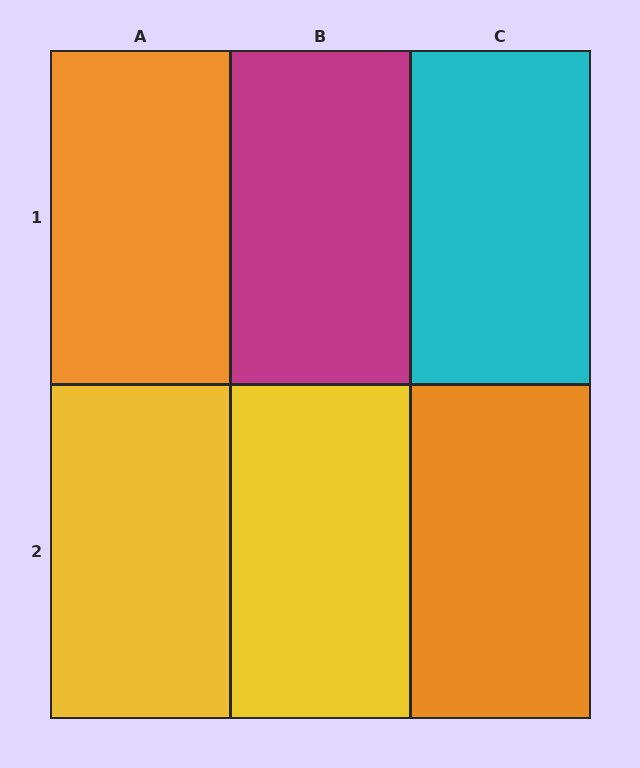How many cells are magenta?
1 cell is magenta.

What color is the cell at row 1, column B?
Magenta.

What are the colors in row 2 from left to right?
Yellow, yellow, orange.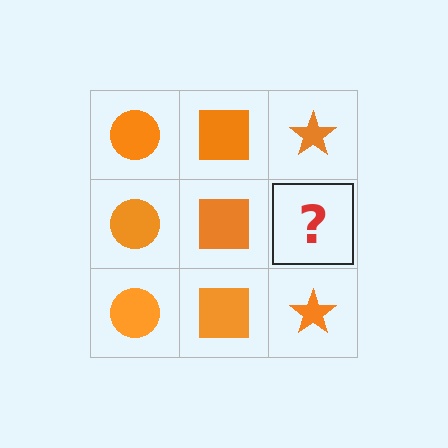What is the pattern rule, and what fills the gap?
The rule is that each column has a consistent shape. The gap should be filled with an orange star.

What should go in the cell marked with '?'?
The missing cell should contain an orange star.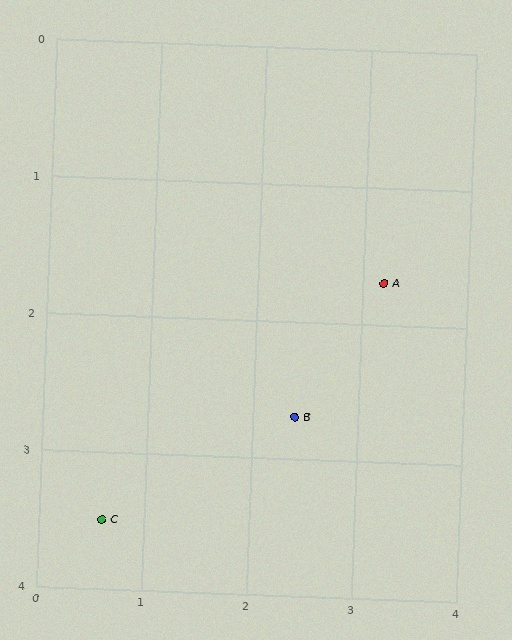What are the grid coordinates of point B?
Point B is at approximately (2.4, 2.7).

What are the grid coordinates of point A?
Point A is at approximately (3.2, 1.7).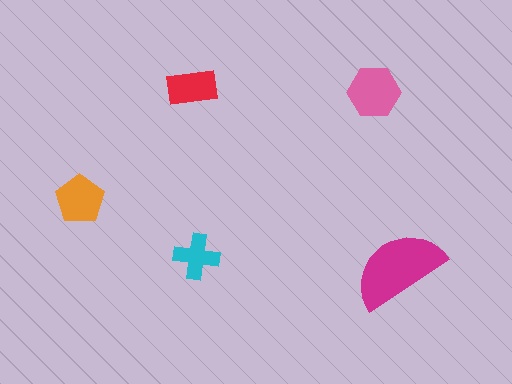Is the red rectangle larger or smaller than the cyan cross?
Larger.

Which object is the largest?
The magenta semicircle.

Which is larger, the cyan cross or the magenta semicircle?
The magenta semicircle.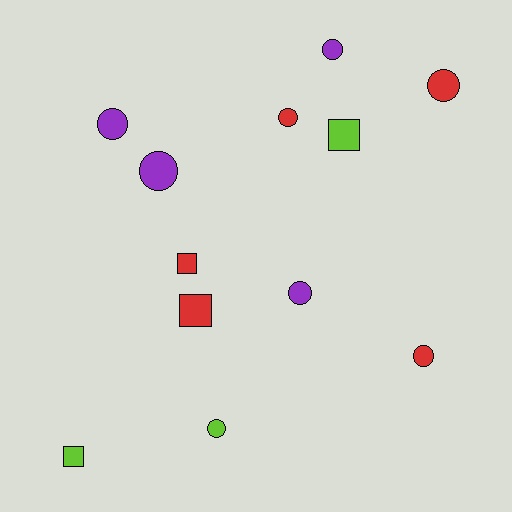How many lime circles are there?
There is 1 lime circle.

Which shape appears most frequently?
Circle, with 8 objects.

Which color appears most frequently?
Red, with 5 objects.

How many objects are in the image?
There are 12 objects.